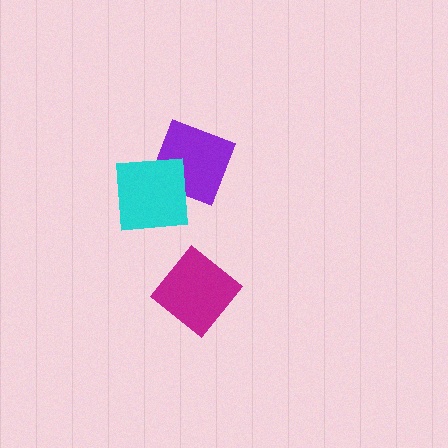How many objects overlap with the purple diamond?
1 object overlaps with the purple diamond.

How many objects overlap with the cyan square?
1 object overlaps with the cyan square.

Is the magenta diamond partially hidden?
No, no other shape covers it.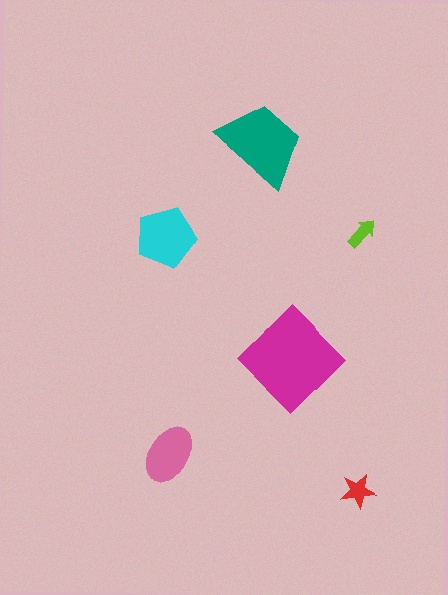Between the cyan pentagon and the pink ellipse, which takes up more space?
The cyan pentagon.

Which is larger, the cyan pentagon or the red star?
The cyan pentagon.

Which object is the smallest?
The lime arrow.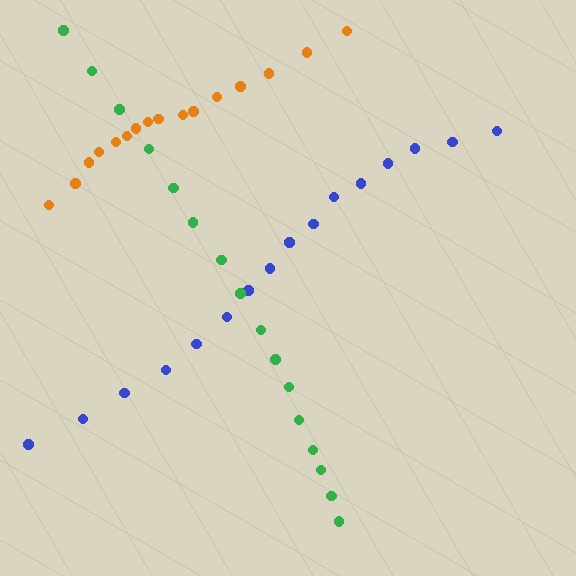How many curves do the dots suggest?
There are 3 distinct paths.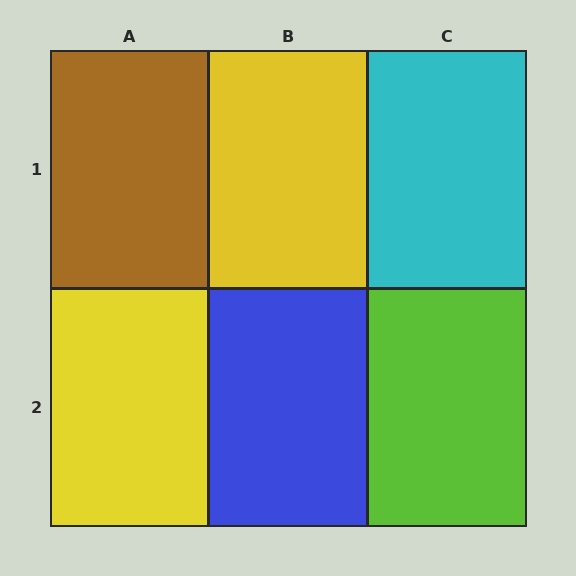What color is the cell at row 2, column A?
Yellow.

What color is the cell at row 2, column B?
Blue.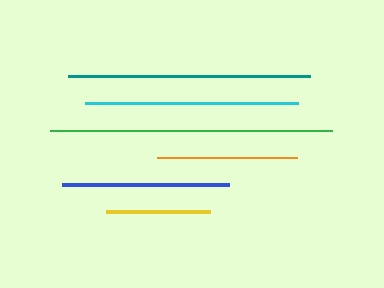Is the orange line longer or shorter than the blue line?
The blue line is longer than the orange line.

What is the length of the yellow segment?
The yellow segment is approximately 104 pixels long.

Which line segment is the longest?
The green line is the longest at approximately 283 pixels.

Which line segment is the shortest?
The yellow line is the shortest at approximately 104 pixels.